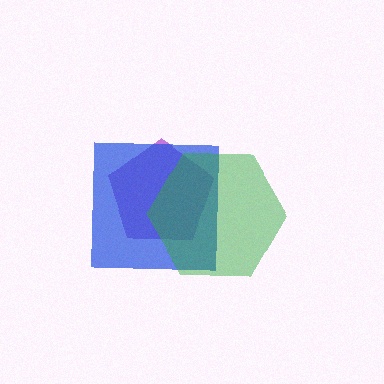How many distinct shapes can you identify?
There are 3 distinct shapes: a purple pentagon, a blue square, a green hexagon.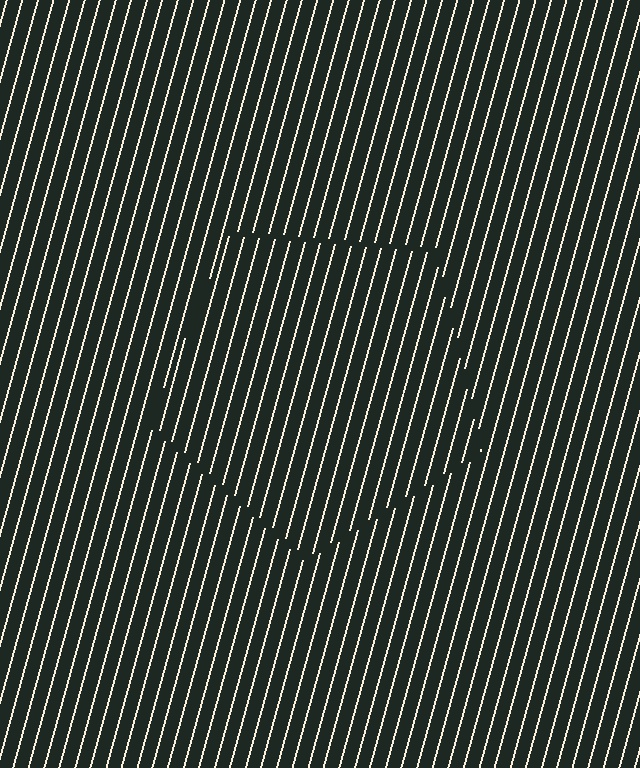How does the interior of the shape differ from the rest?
The interior of the shape contains the same grating, shifted by half a period — the contour is defined by the phase discontinuity where line-ends from the inner and outer gratings abut.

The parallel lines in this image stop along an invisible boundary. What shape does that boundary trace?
An illusory pentagon. The interior of the shape contains the same grating, shifted by half a period — the contour is defined by the phase discontinuity where line-ends from the inner and outer gratings abut.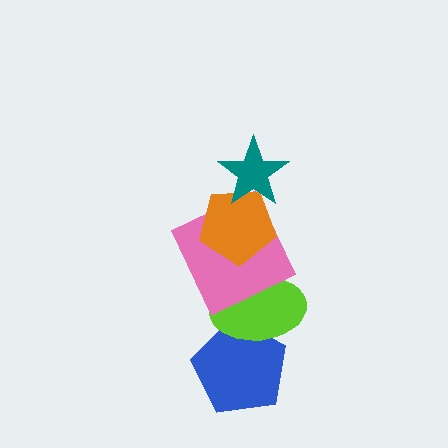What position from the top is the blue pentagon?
The blue pentagon is 5th from the top.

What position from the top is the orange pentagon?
The orange pentagon is 2nd from the top.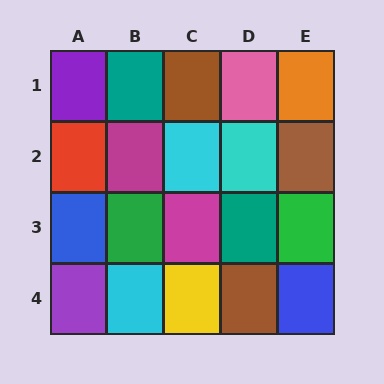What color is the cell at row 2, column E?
Brown.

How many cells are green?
2 cells are green.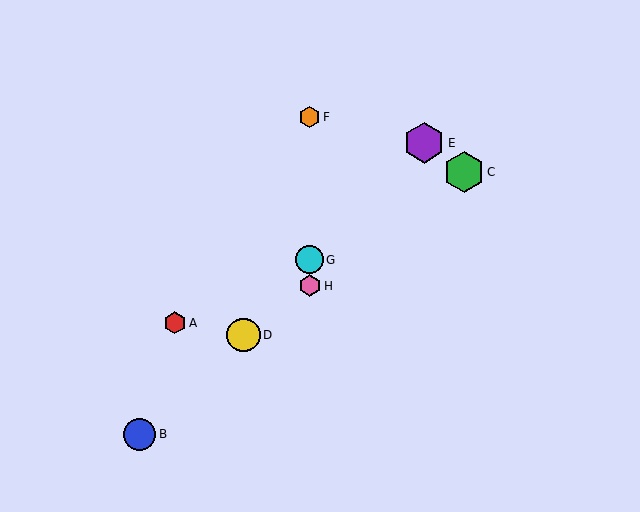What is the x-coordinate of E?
Object E is at x≈424.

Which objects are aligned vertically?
Objects F, G, H are aligned vertically.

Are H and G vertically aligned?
Yes, both are at x≈310.